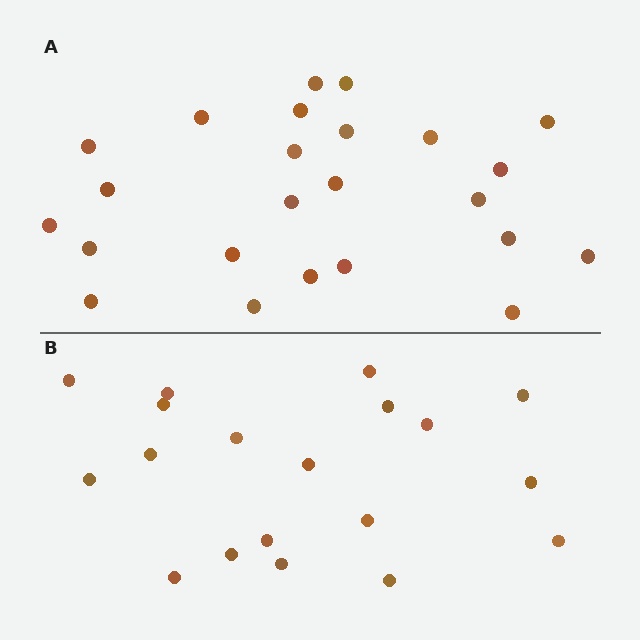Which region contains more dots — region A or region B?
Region A (the top region) has more dots.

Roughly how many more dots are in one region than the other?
Region A has about 5 more dots than region B.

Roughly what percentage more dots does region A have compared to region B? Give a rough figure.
About 25% more.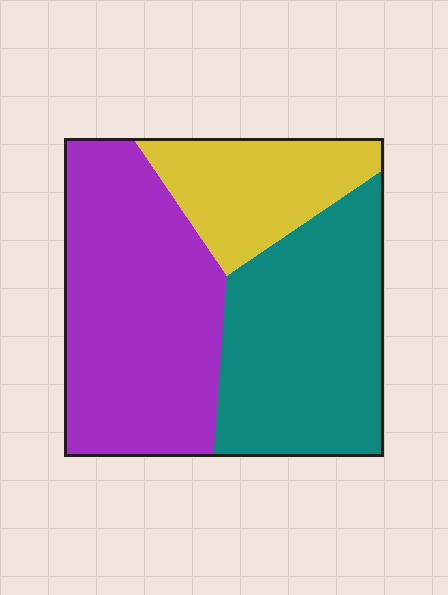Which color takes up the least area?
Yellow, at roughly 20%.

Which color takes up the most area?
Purple, at roughly 45%.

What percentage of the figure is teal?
Teal covers 37% of the figure.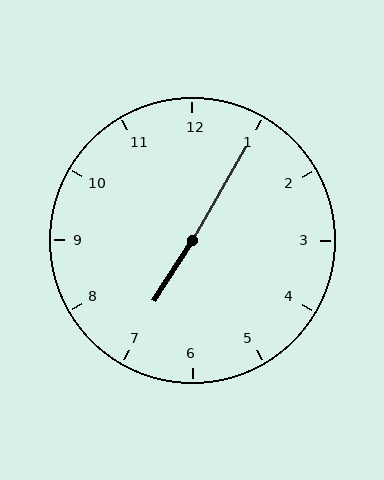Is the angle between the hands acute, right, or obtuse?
It is obtuse.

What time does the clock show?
7:05.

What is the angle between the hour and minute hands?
Approximately 178 degrees.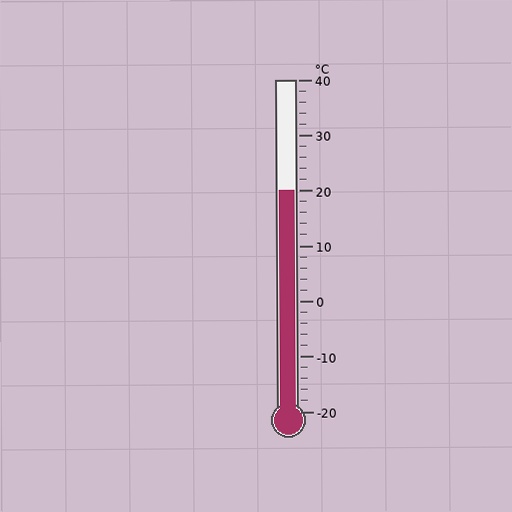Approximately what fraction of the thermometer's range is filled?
The thermometer is filled to approximately 65% of its range.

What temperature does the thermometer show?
The thermometer shows approximately 20°C.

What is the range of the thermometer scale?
The thermometer scale ranges from -20°C to 40°C.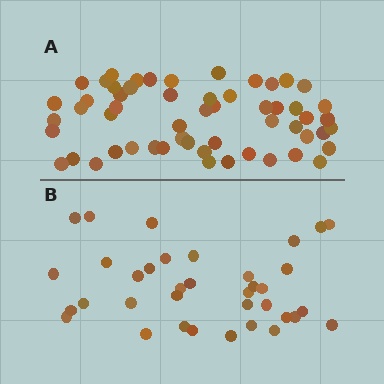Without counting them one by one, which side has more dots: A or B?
Region A (the top region) has more dots.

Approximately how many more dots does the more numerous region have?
Region A has approximately 20 more dots than region B.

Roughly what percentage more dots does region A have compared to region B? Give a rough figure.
About 55% more.